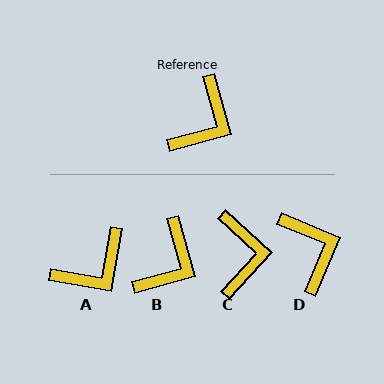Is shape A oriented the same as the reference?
No, it is off by about 25 degrees.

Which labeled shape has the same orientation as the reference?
B.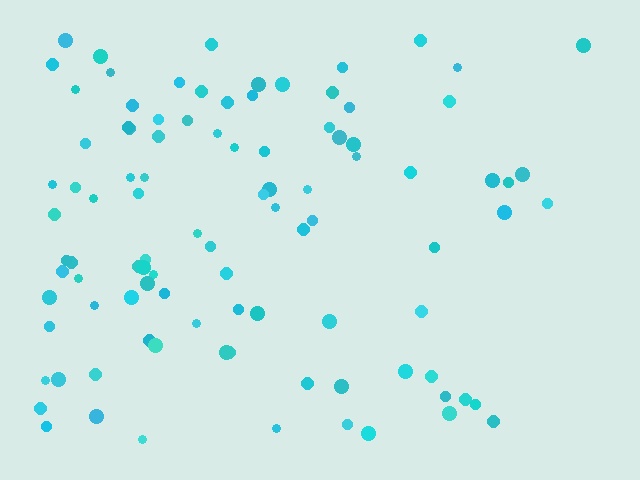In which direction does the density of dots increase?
From right to left, with the left side densest.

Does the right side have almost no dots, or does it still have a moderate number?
Still a moderate number, just noticeably fewer than the left.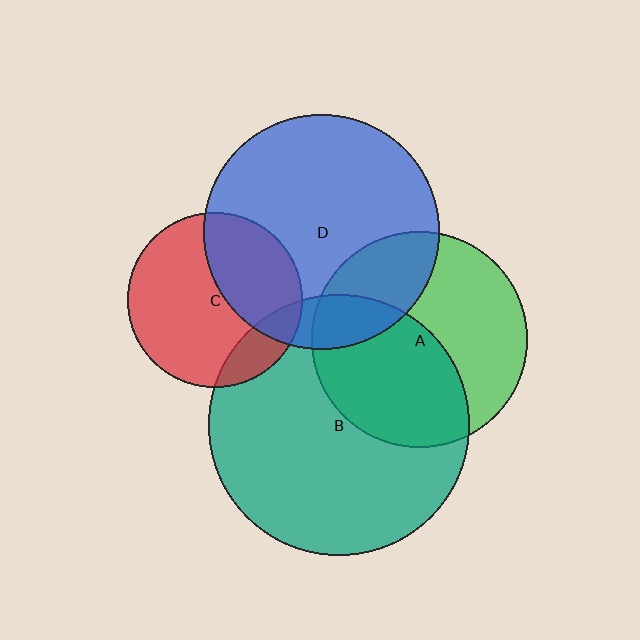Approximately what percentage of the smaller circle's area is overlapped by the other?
Approximately 50%.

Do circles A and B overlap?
Yes.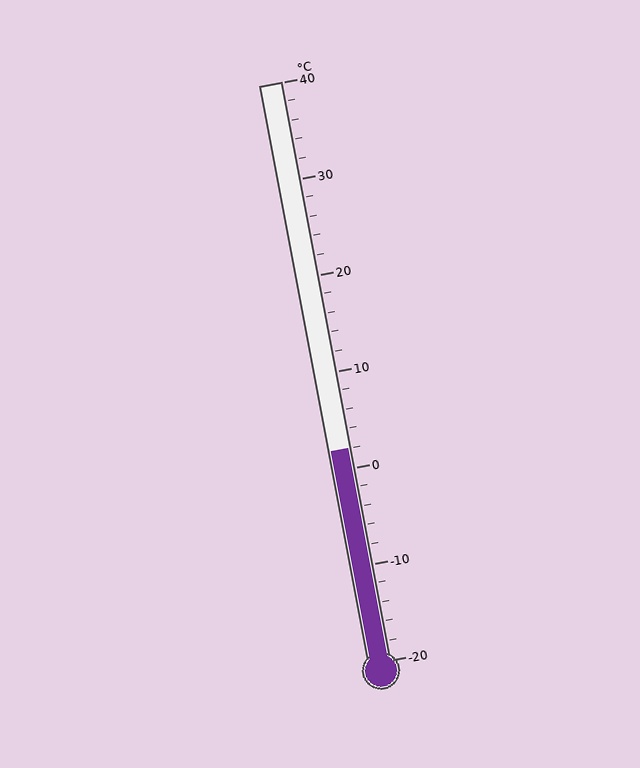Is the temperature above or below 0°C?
The temperature is above 0°C.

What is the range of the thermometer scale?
The thermometer scale ranges from -20°C to 40°C.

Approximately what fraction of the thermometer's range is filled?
The thermometer is filled to approximately 35% of its range.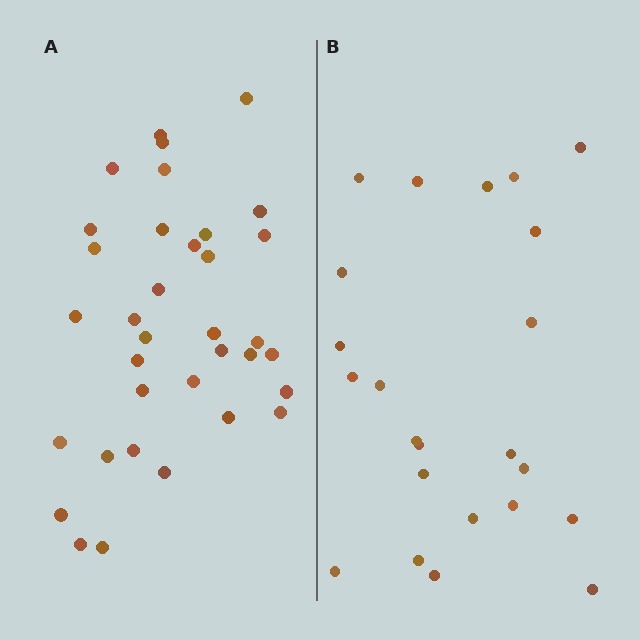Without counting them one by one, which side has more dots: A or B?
Region A (the left region) has more dots.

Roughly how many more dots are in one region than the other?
Region A has roughly 12 or so more dots than region B.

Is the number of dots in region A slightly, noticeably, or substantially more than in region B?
Region A has substantially more. The ratio is roughly 1.5 to 1.